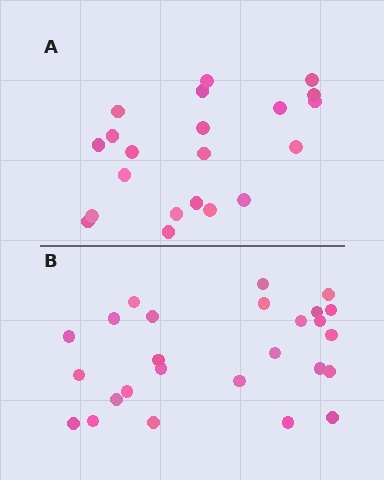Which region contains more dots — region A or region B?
Region B (the bottom region) has more dots.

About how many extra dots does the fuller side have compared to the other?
Region B has about 5 more dots than region A.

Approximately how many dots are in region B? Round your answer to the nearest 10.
About 30 dots. (The exact count is 26, which rounds to 30.)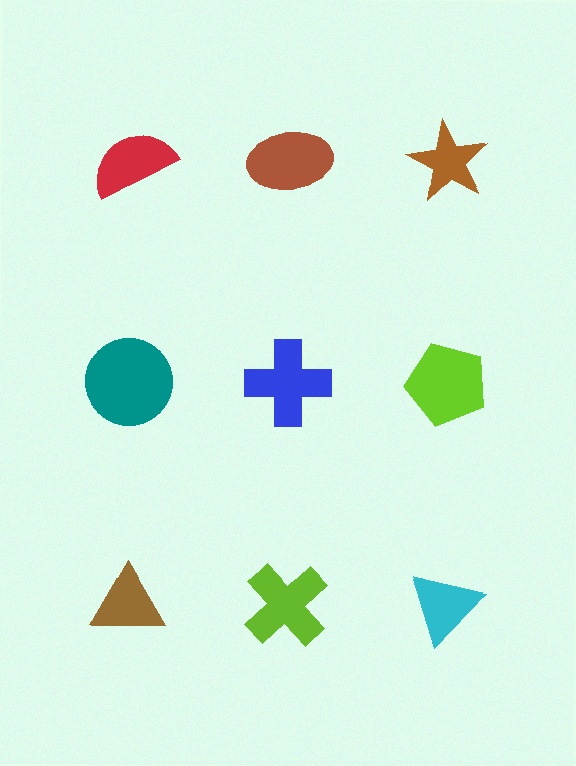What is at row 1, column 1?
A red semicircle.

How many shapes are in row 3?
3 shapes.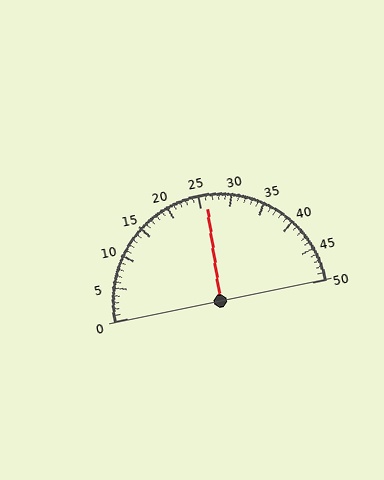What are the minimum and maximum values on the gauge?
The gauge ranges from 0 to 50.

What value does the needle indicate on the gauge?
The needle indicates approximately 26.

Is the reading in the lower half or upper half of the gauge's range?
The reading is in the upper half of the range (0 to 50).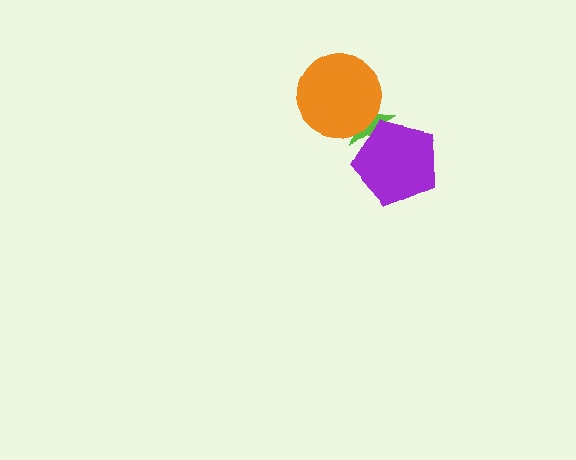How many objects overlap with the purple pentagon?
1 object overlaps with the purple pentagon.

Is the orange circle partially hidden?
No, no other shape covers it.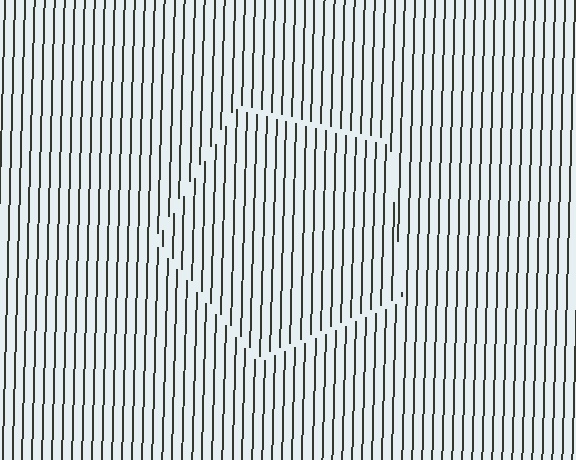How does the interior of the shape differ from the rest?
The interior of the shape contains the same grating, shifted by half a period — the contour is defined by the phase discontinuity where line-ends from the inner and outer gratings abut.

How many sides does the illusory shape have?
5 sides — the line-ends trace a pentagon.